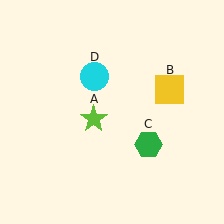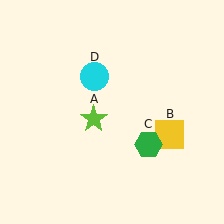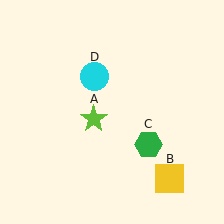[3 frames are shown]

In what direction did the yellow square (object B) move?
The yellow square (object B) moved down.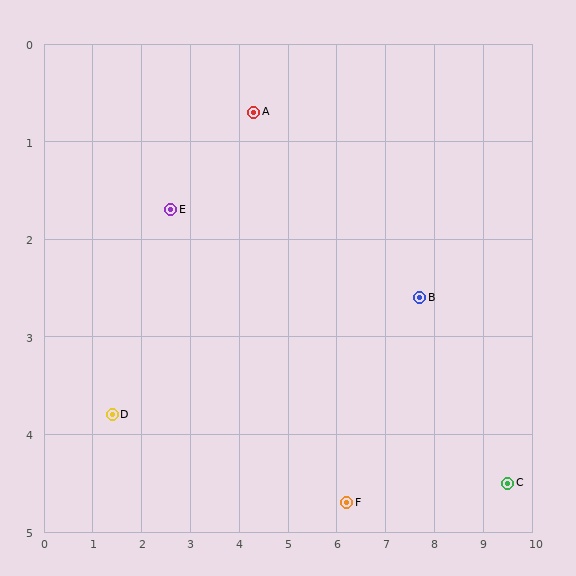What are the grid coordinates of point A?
Point A is at approximately (4.3, 0.7).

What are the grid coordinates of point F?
Point F is at approximately (6.2, 4.7).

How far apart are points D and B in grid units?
Points D and B are about 6.4 grid units apart.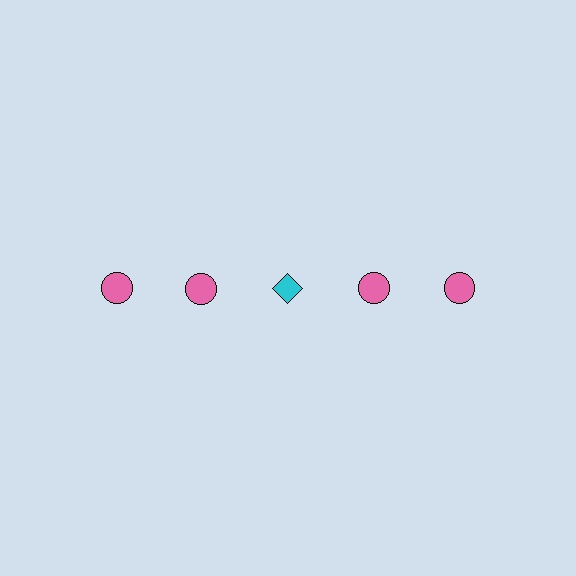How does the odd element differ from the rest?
It differs in both color (cyan instead of pink) and shape (diamond instead of circle).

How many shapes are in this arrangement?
There are 5 shapes arranged in a grid pattern.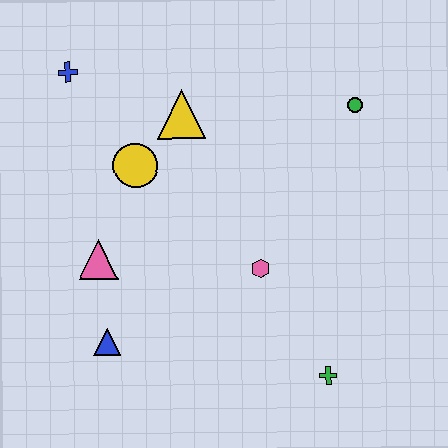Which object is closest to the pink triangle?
The blue triangle is closest to the pink triangle.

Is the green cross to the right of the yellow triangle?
Yes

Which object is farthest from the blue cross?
The green cross is farthest from the blue cross.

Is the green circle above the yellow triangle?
Yes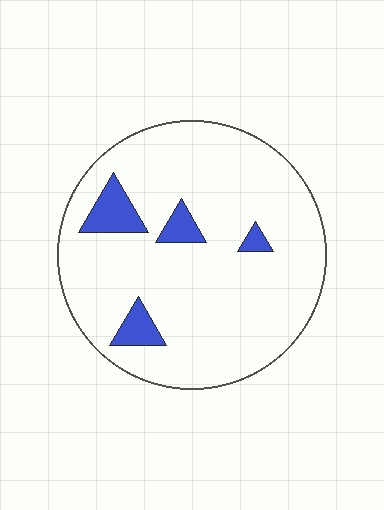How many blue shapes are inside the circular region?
4.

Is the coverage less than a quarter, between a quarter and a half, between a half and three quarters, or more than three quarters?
Less than a quarter.